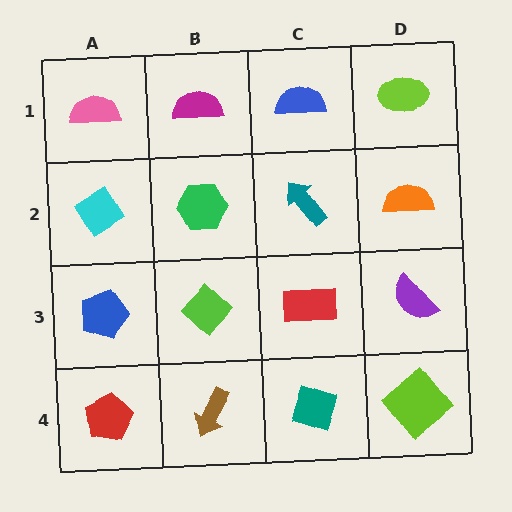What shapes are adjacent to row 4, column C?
A red rectangle (row 3, column C), a brown arrow (row 4, column B), a lime diamond (row 4, column D).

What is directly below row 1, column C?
A teal arrow.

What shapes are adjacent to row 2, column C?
A blue semicircle (row 1, column C), a red rectangle (row 3, column C), a green hexagon (row 2, column B), an orange semicircle (row 2, column D).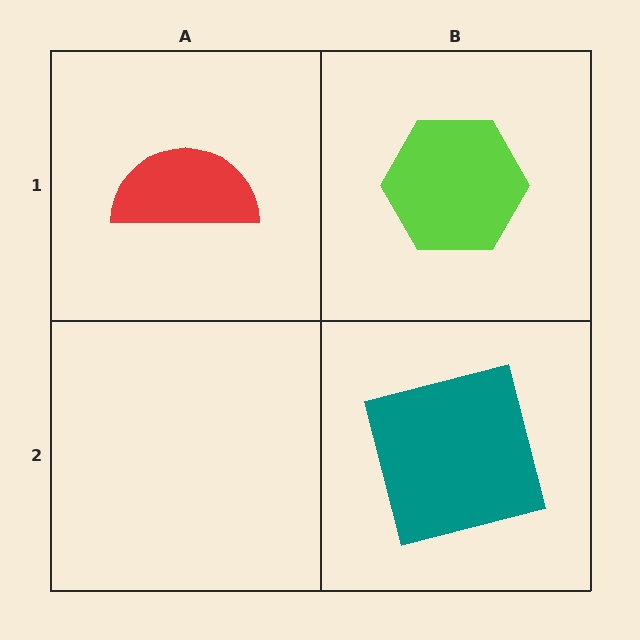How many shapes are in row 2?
1 shape.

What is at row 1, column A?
A red semicircle.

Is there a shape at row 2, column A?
No, that cell is empty.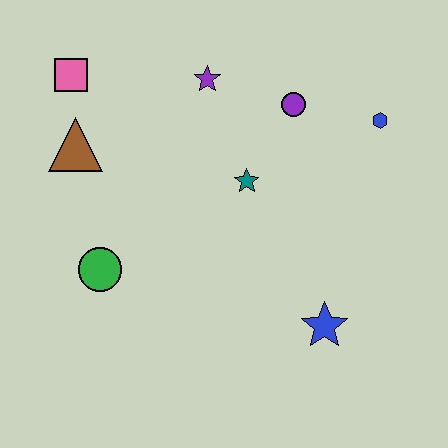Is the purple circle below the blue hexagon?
No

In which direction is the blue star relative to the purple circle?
The blue star is below the purple circle.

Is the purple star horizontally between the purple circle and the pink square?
Yes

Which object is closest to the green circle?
The brown triangle is closest to the green circle.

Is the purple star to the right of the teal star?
No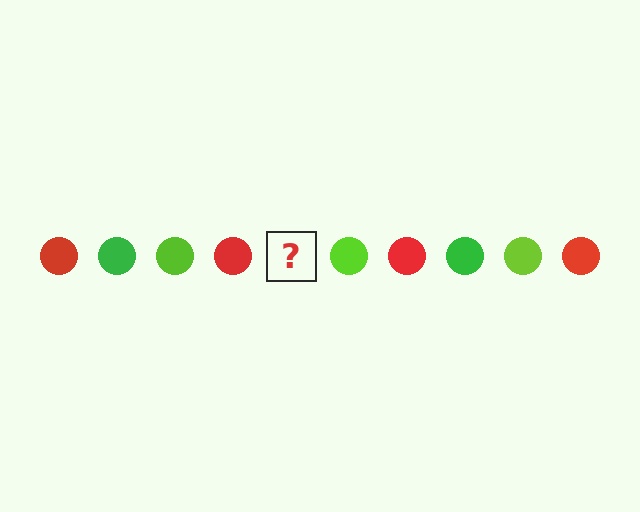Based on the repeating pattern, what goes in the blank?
The blank should be a green circle.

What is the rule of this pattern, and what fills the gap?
The rule is that the pattern cycles through red, green, lime circles. The gap should be filled with a green circle.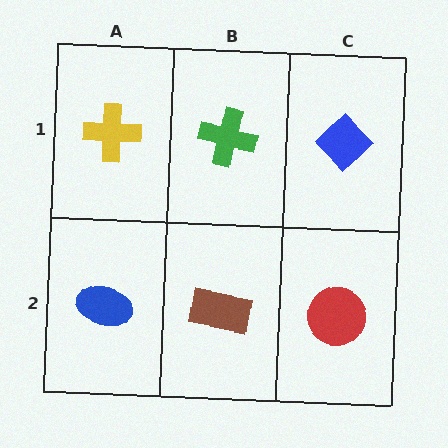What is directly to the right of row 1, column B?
A blue diamond.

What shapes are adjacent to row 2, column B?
A green cross (row 1, column B), a blue ellipse (row 2, column A), a red circle (row 2, column C).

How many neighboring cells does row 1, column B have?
3.